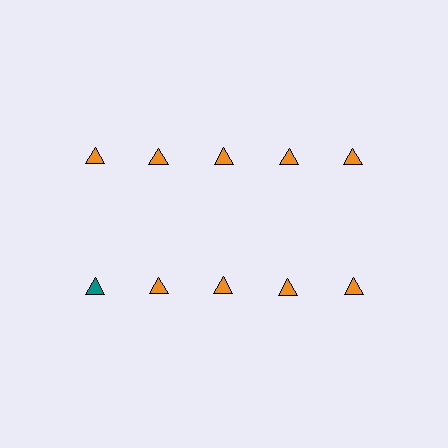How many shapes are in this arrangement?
There are 10 shapes arranged in a grid pattern.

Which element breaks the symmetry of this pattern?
The teal triangle in the second row, leftmost column breaks the symmetry. All other shapes are orange triangles.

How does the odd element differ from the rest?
It has a different color: teal instead of orange.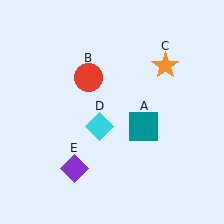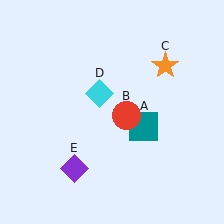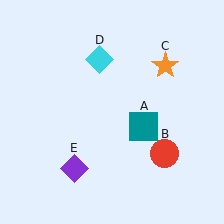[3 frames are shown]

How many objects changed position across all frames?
2 objects changed position: red circle (object B), cyan diamond (object D).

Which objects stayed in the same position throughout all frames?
Teal square (object A) and orange star (object C) and purple diamond (object E) remained stationary.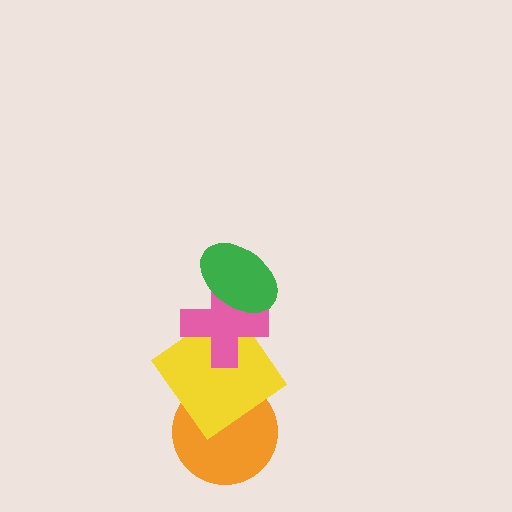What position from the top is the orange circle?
The orange circle is 4th from the top.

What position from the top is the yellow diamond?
The yellow diamond is 3rd from the top.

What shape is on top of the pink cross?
The green ellipse is on top of the pink cross.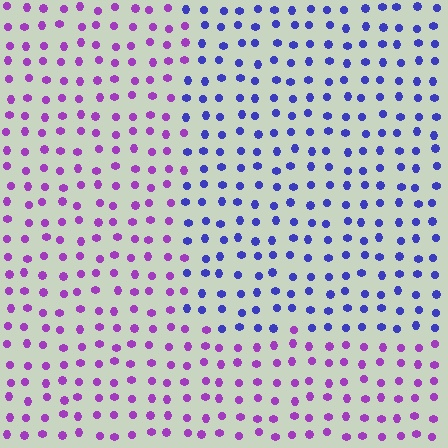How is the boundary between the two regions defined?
The boundary is defined purely by a slight shift in hue (about 49 degrees). Spacing, size, and orientation are identical on both sides.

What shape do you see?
I see a rectangle.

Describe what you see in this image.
The image is filled with small purple elements in a uniform arrangement. A rectangle-shaped region is visible where the elements are tinted to a slightly different hue, forming a subtle color boundary.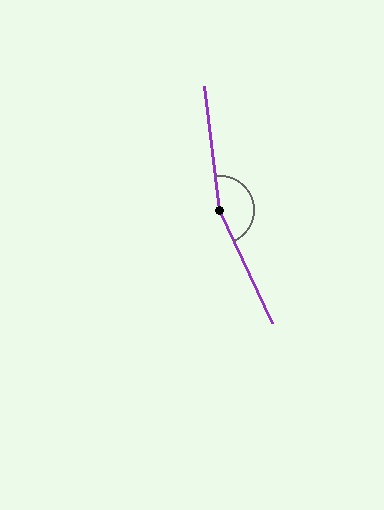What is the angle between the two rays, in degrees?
Approximately 162 degrees.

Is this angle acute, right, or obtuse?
It is obtuse.